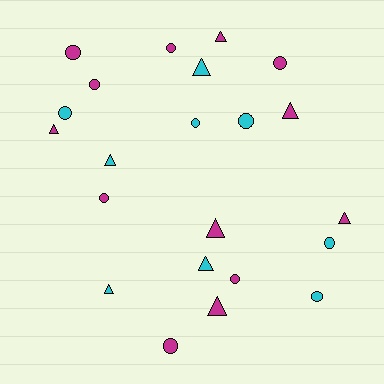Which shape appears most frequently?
Circle, with 12 objects.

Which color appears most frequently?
Magenta, with 13 objects.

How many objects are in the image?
There are 22 objects.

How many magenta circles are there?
There are 7 magenta circles.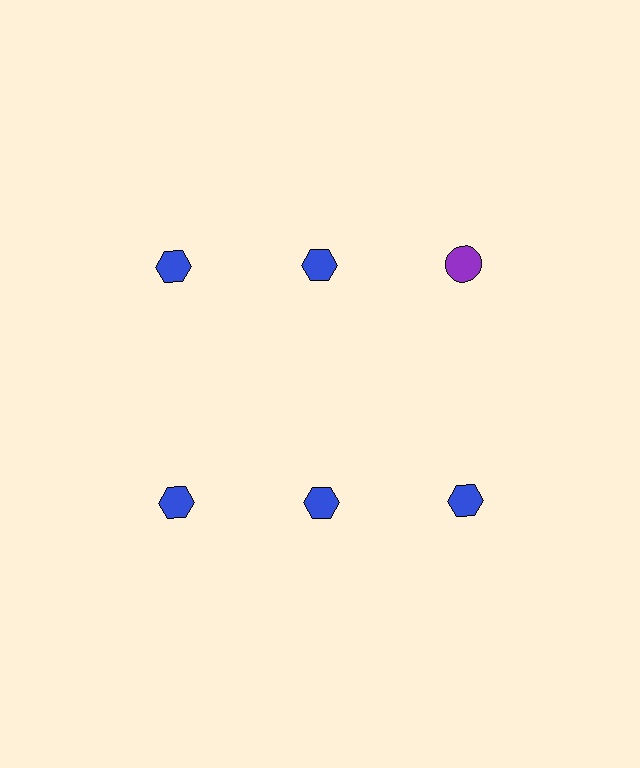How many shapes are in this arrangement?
There are 6 shapes arranged in a grid pattern.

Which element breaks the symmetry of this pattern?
The purple circle in the top row, center column breaks the symmetry. All other shapes are blue hexagons.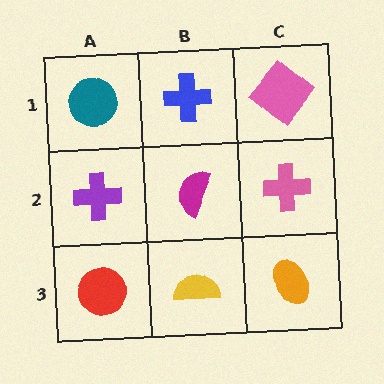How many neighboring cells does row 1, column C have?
2.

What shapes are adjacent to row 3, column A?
A purple cross (row 2, column A), a yellow semicircle (row 3, column B).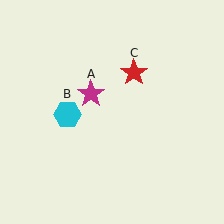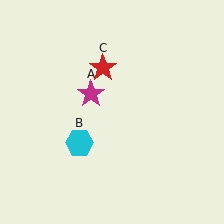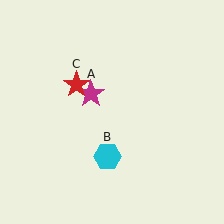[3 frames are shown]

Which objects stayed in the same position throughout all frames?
Magenta star (object A) remained stationary.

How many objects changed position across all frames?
2 objects changed position: cyan hexagon (object B), red star (object C).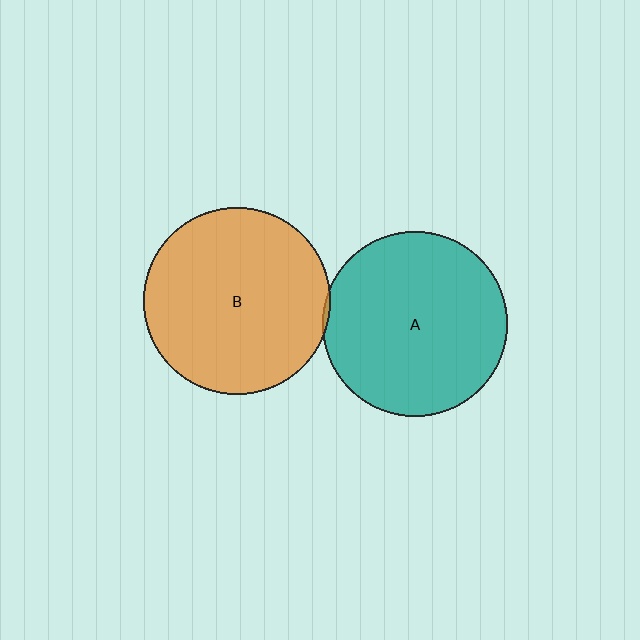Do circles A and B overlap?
Yes.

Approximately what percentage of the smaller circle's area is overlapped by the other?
Approximately 5%.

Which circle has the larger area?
Circle B (orange).